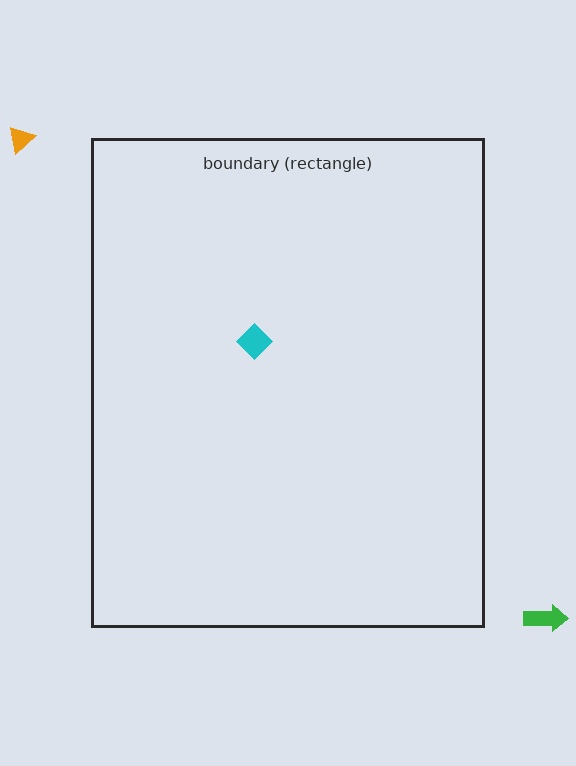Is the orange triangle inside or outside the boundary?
Outside.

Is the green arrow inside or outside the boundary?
Outside.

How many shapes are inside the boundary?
1 inside, 2 outside.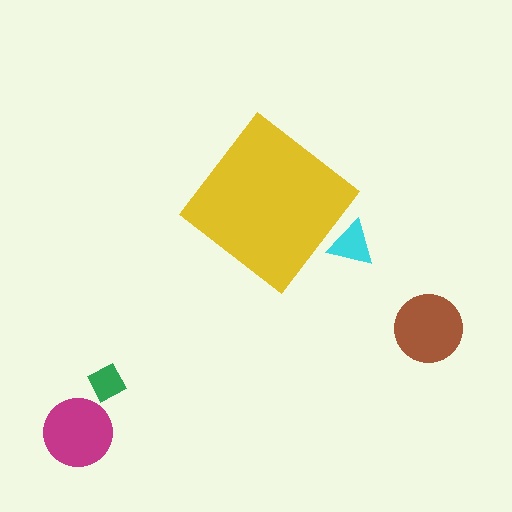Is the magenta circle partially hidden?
No, the magenta circle is fully visible.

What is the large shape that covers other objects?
A yellow diamond.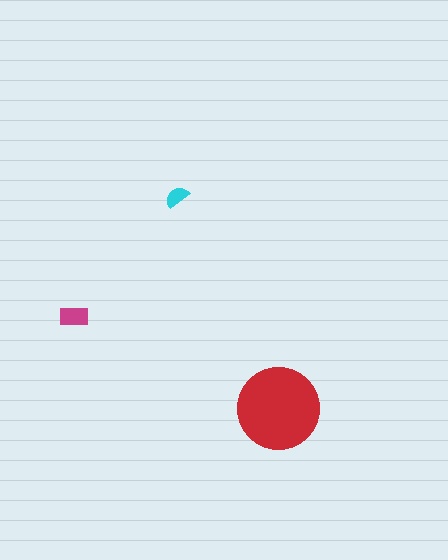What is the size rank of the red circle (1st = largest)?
1st.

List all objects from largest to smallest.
The red circle, the magenta rectangle, the cyan semicircle.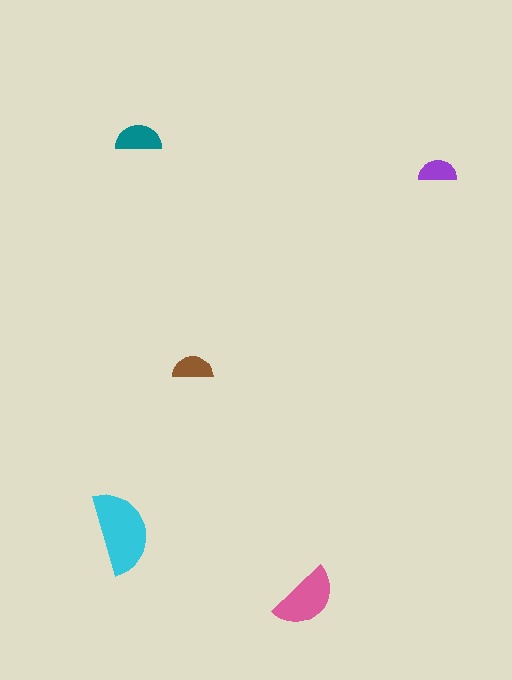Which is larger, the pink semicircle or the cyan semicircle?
The cyan one.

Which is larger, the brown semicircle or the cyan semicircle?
The cyan one.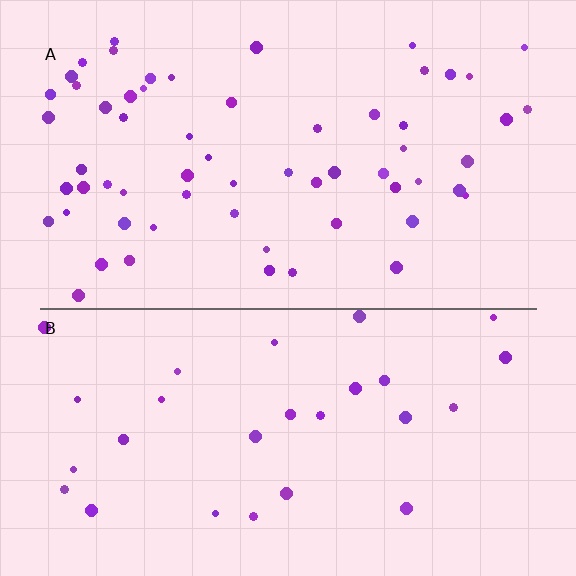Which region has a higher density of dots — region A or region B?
A (the top).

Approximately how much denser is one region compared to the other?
Approximately 2.2× — region A over region B.